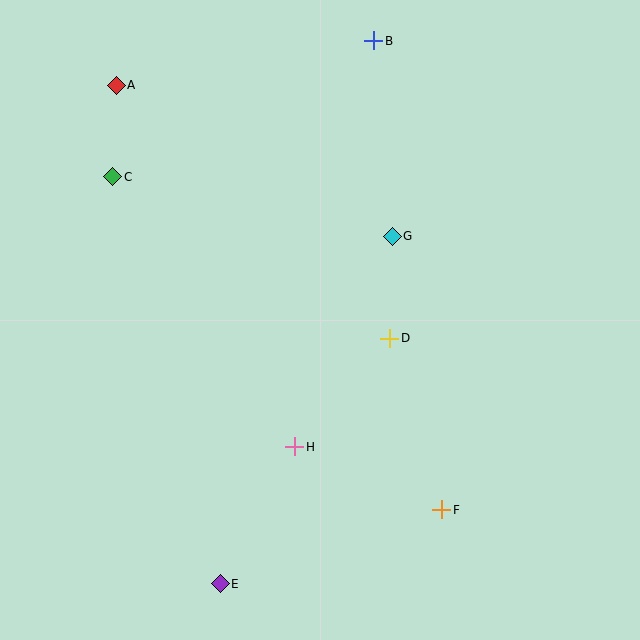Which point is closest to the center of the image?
Point D at (390, 338) is closest to the center.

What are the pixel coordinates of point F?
Point F is at (442, 510).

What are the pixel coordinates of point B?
Point B is at (374, 41).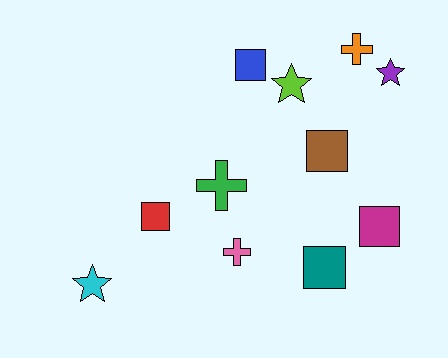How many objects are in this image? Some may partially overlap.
There are 11 objects.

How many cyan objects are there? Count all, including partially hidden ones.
There is 1 cyan object.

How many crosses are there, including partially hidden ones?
There are 3 crosses.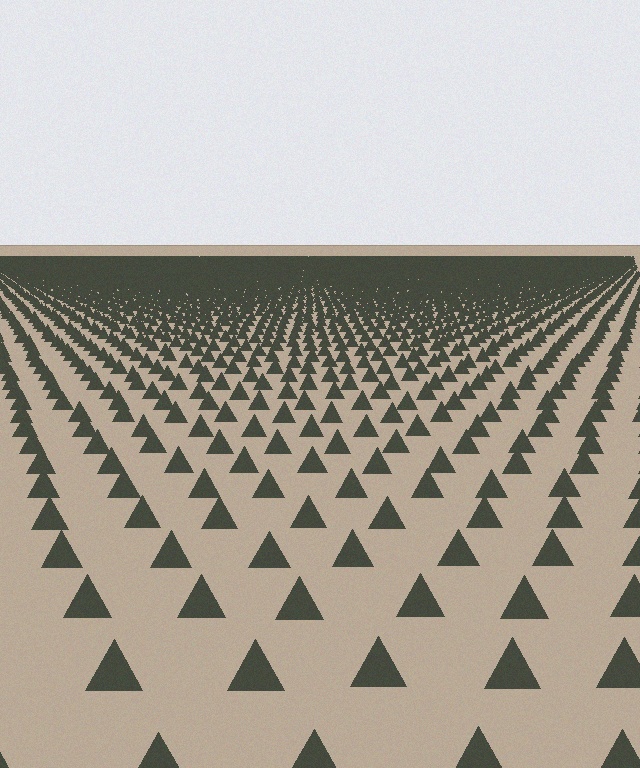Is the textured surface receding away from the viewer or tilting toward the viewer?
The surface is receding away from the viewer. Texture elements get smaller and denser toward the top.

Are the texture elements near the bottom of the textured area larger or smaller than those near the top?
Larger. Near the bottom, elements are closer to the viewer and appear at a bigger on-screen size.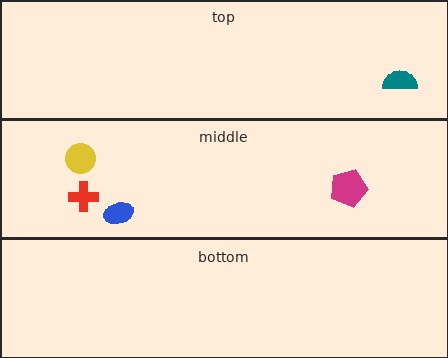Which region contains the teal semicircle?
The top region.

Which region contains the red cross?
The middle region.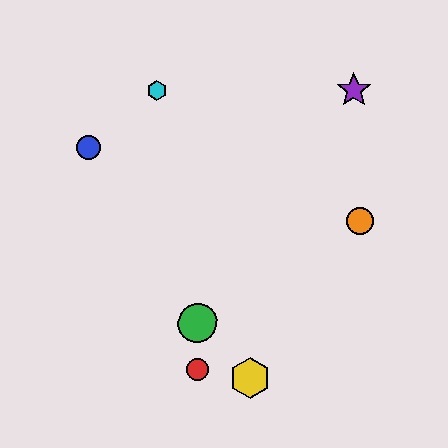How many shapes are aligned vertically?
2 shapes (the red circle, the green circle) are aligned vertically.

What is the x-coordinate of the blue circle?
The blue circle is at x≈89.